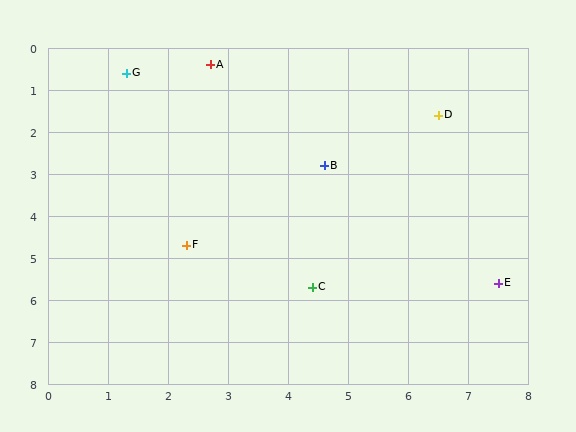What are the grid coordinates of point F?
Point F is at approximately (2.3, 4.7).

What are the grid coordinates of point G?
Point G is at approximately (1.3, 0.6).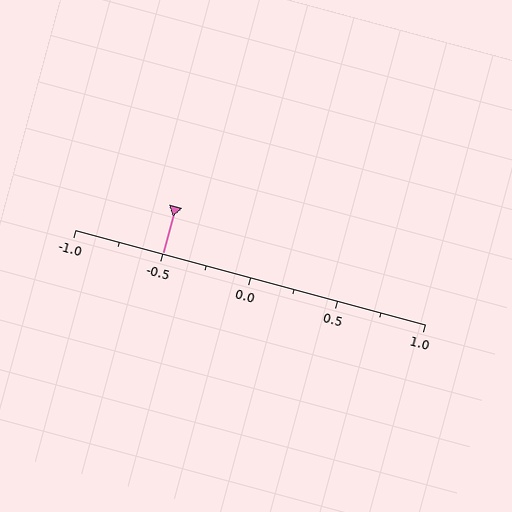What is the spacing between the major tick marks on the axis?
The major ticks are spaced 0.5 apart.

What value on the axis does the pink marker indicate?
The marker indicates approximately -0.5.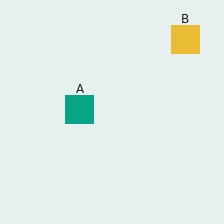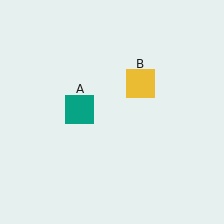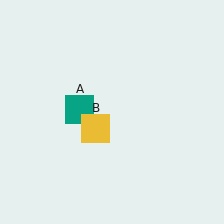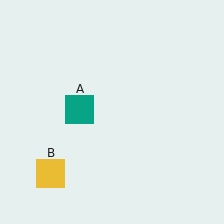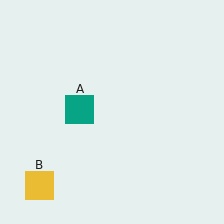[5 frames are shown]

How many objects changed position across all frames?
1 object changed position: yellow square (object B).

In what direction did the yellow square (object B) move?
The yellow square (object B) moved down and to the left.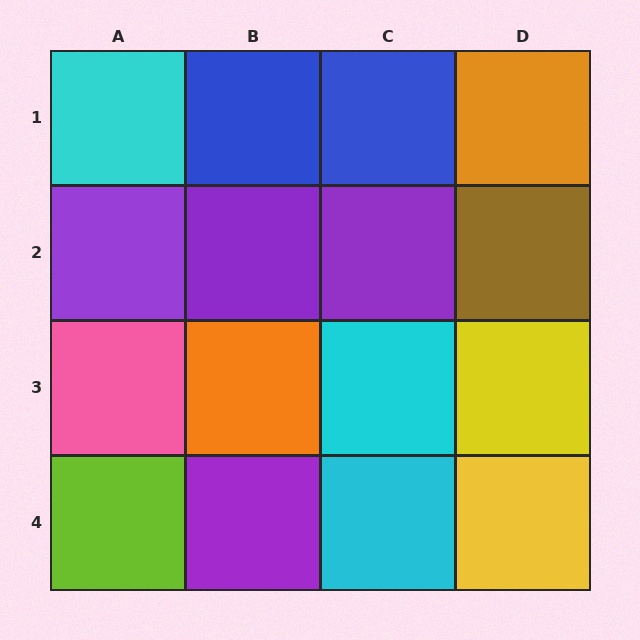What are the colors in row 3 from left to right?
Pink, orange, cyan, yellow.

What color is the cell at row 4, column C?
Cyan.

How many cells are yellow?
2 cells are yellow.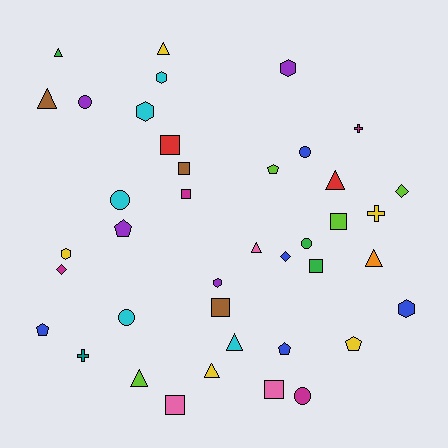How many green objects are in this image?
There are 3 green objects.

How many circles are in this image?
There are 6 circles.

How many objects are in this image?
There are 40 objects.